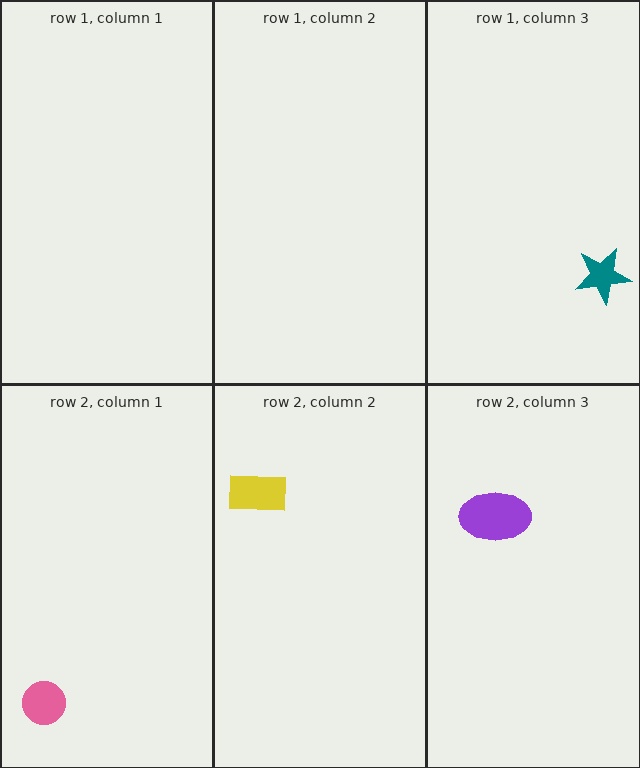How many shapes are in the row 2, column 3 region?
1.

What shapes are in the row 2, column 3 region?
The purple ellipse.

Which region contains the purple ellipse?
The row 2, column 3 region.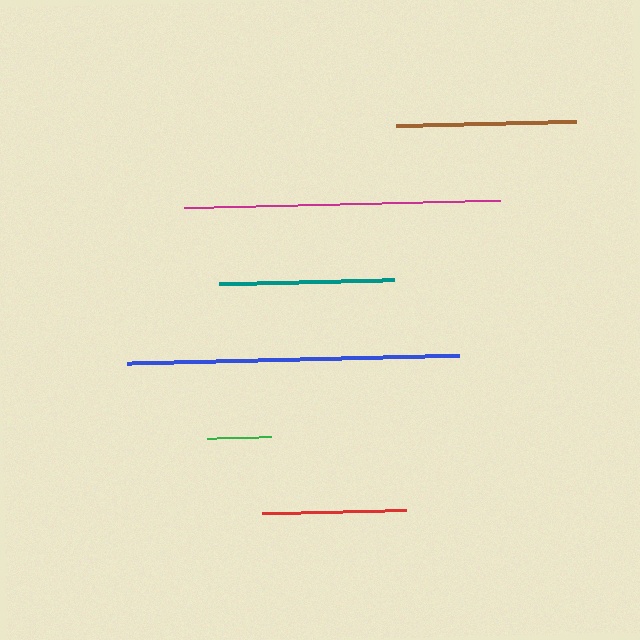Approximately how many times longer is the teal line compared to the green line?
The teal line is approximately 2.7 times the length of the green line.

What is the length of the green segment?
The green segment is approximately 64 pixels long.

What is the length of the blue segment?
The blue segment is approximately 332 pixels long.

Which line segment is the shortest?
The green line is the shortest at approximately 64 pixels.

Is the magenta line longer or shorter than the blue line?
The blue line is longer than the magenta line.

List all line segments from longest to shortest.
From longest to shortest: blue, magenta, brown, teal, red, green.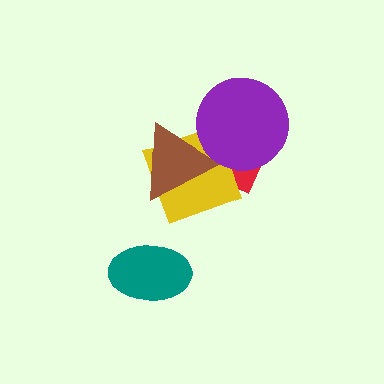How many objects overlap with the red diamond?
3 objects overlap with the red diamond.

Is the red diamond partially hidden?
Yes, it is partially covered by another shape.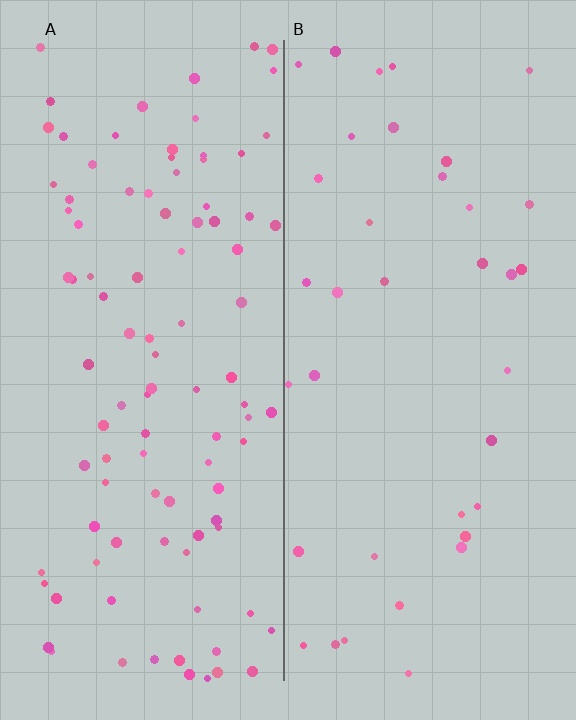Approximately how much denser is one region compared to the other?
Approximately 2.7× — region A over region B.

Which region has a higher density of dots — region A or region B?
A (the left).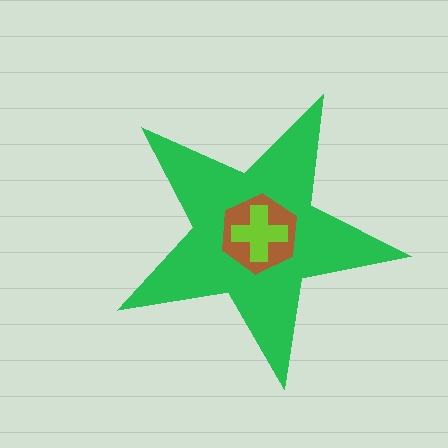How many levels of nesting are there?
3.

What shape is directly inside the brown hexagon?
The lime cross.